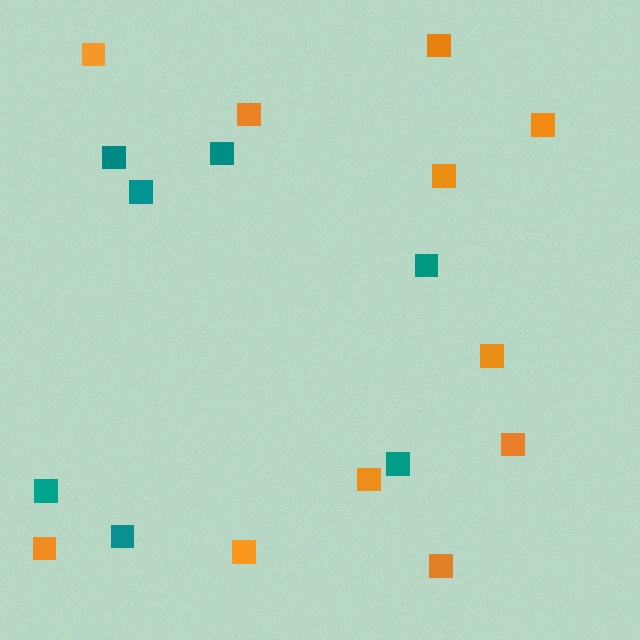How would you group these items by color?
There are 2 groups: one group of orange squares (11) and one group of teal squares (7).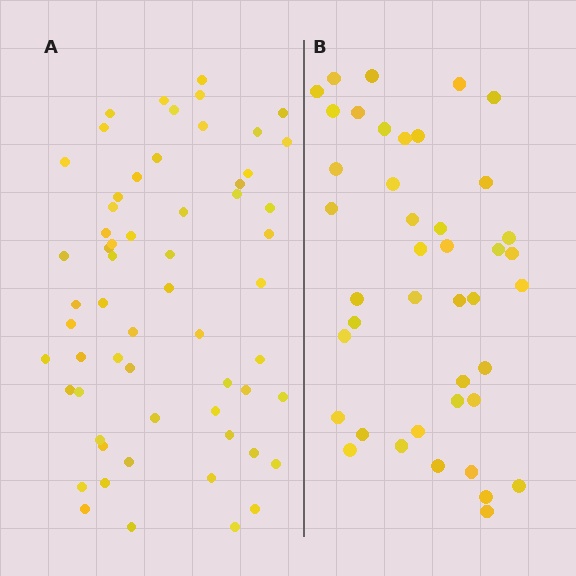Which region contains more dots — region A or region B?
Region A (the left region) has more dots.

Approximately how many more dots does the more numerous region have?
Region A has approximately 20 more dots than region B.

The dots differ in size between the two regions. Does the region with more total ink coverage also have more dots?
No. Region B has more total ink coverage because its dots are larger, but region A actually contains more individual dots. Total area can be misleading — the number of items is what matters here.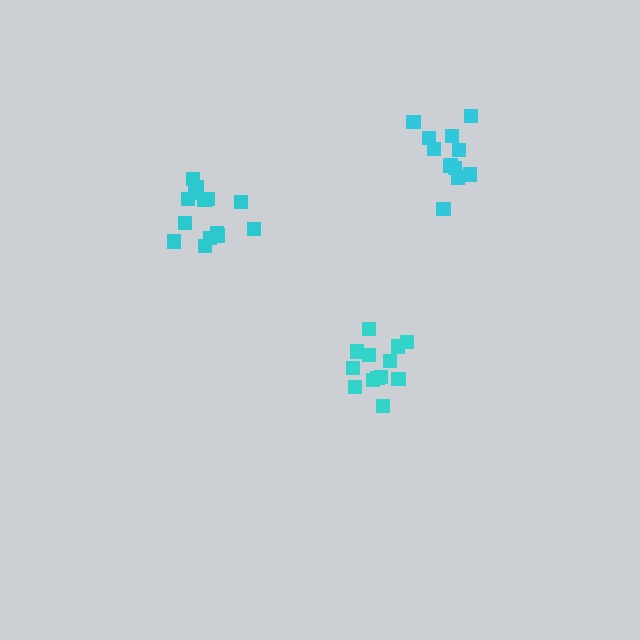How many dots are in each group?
Group 1: 13 dots, Group 2: 14 dots, Group 3: 12 dots (39 total).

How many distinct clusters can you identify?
There are 3 distinct clusters.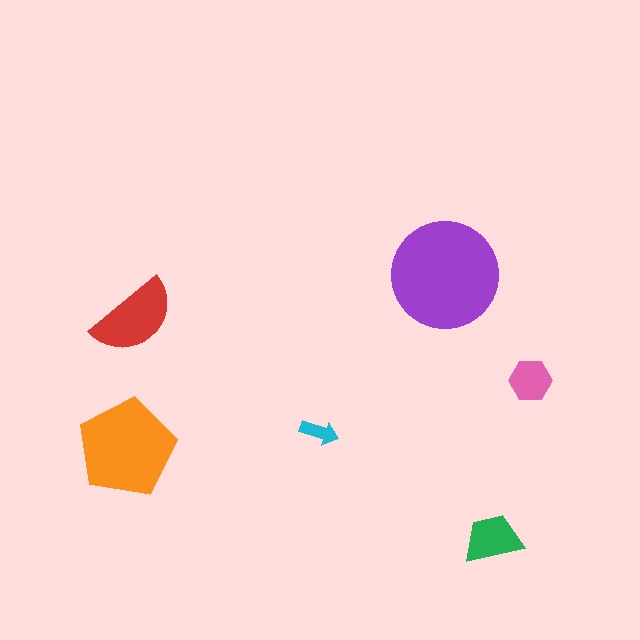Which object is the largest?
The purple circle.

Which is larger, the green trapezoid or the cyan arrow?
The green trapezoid.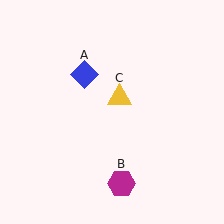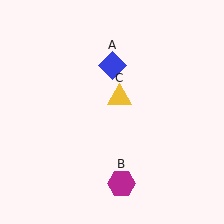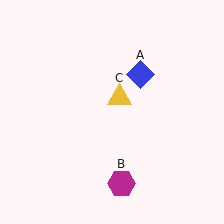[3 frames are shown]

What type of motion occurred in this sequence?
The blue diamond (object A) rotated clockwise around the center of the scene.